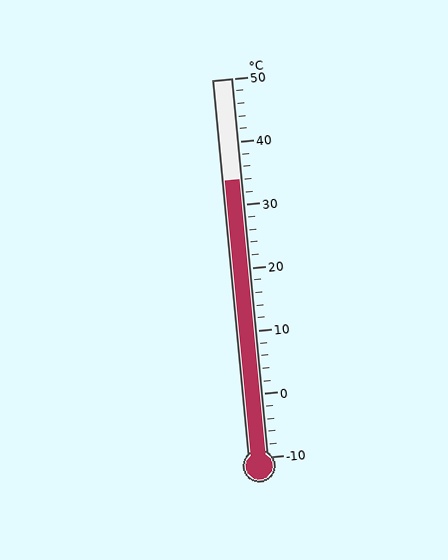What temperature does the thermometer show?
The thermometer shows approximately 34°C.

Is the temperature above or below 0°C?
The temperature is above 0°C.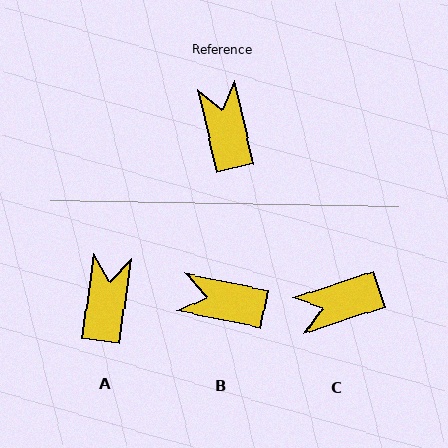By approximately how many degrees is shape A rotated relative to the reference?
Approximately 21 degrees clockwise.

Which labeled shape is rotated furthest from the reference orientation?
C, about 96 degrees away.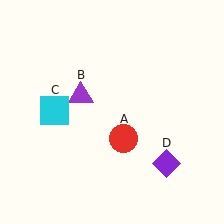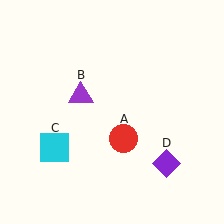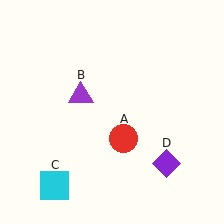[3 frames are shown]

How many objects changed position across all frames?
1 object changed position: cyan square (object C).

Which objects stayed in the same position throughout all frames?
Red circle (object A) and purple triangle (object B) and purple diamond (object D) remained stationary.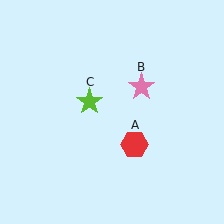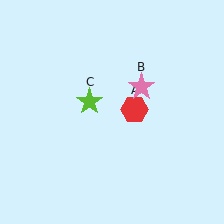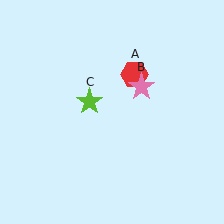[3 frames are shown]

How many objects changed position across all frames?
1 object changed position: red hexagon (object A).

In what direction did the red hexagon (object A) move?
The red hexagon (object A) moved up.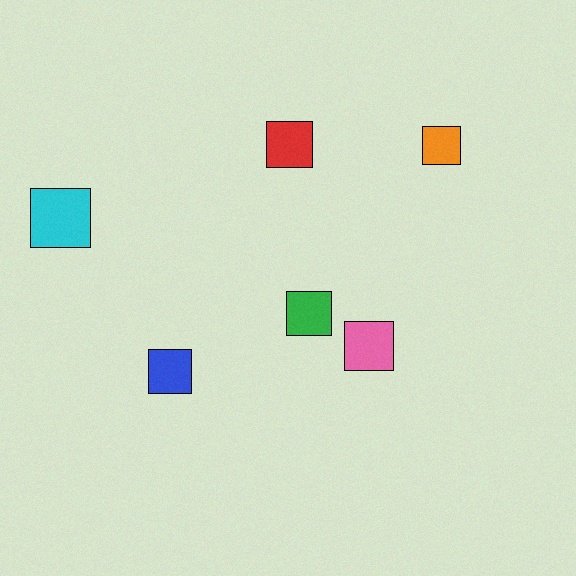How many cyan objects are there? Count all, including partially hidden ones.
There is 1 cyan object.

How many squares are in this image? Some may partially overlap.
There are 6 squares.